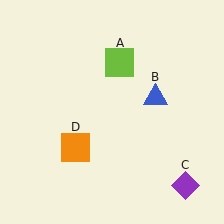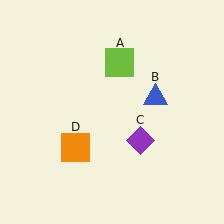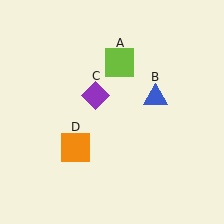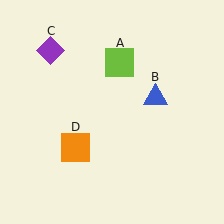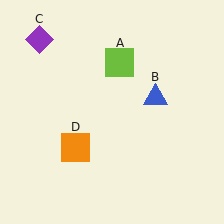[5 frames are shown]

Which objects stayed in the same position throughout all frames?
Lime square (object A) and blue triangle (object B) and orange square (object D) remained stationary.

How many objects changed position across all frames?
1 object changed position: purple diamond (object C).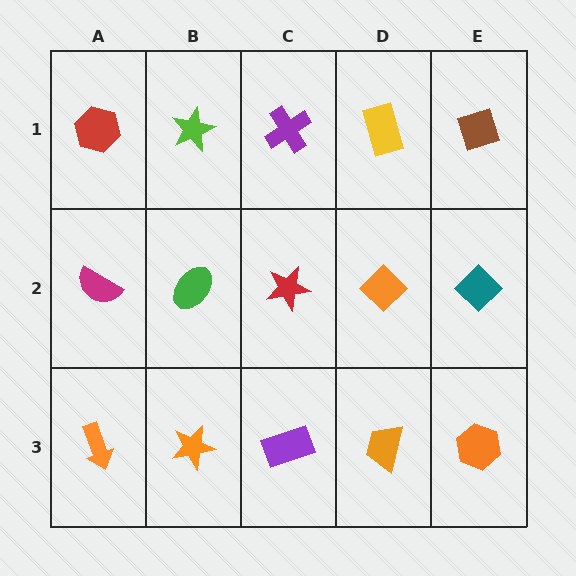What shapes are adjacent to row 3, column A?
A magenta semicircle (row 2, column A), an orange star (row 3, column B).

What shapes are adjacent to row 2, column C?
A purple cross (row 1, column C), a purple rectangle (row 3, column C), a green ellipse (row 2, column B), an orange diamond (row 2, column D).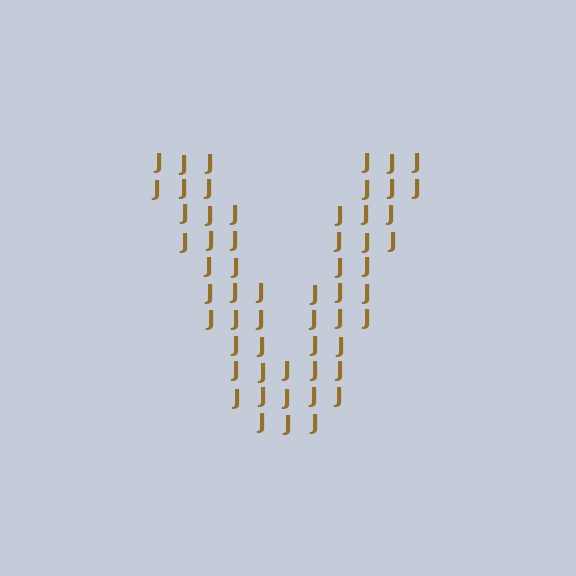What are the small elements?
The small elements are letter J's.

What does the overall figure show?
The overall figure shows the letter V.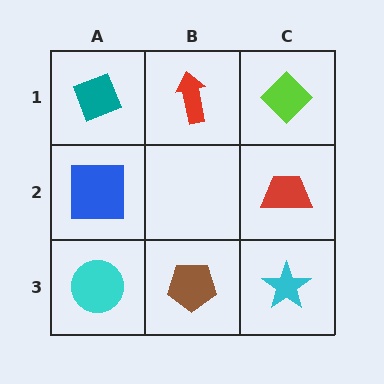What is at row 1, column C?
A lime diamond.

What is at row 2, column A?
A blue square.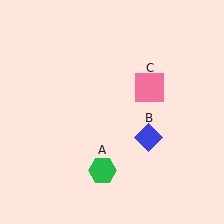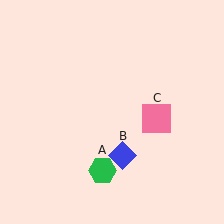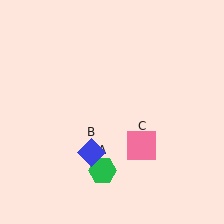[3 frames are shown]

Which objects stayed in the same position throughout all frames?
Green hexagon (object A) remained stationary.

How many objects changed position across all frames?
2 objects changed position: blue diamond (object B), pink square (object C).